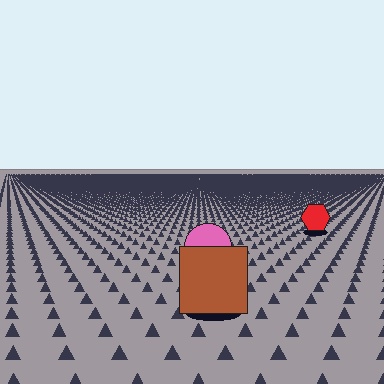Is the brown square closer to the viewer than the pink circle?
Yes. The brown square is closer — you can tell from the texture gradient: the ground texture is coarser near it.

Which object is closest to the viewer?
The brown square is closest. The texture marks near it are larger and more spread out.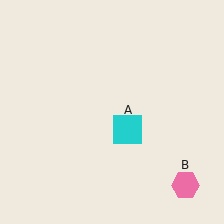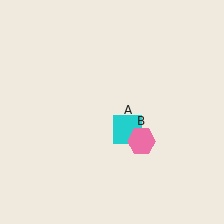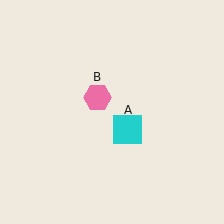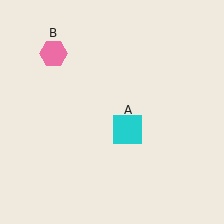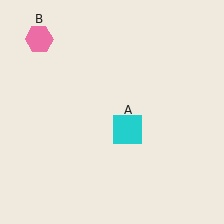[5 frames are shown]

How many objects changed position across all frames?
1 object changed position: pink hexagon (object B).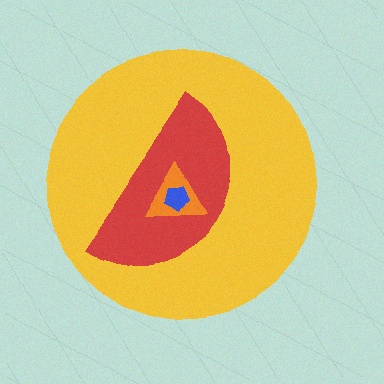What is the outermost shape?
The yellow circle.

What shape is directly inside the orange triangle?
The blue pentagon.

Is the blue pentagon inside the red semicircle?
Yes.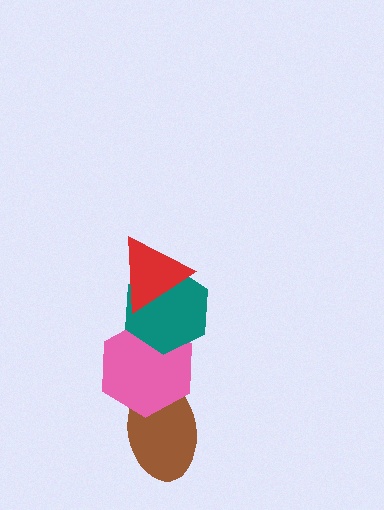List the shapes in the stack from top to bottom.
From top to bottom: the red triangle, the teal hexagon, the pink hexagon, the brown ellipse.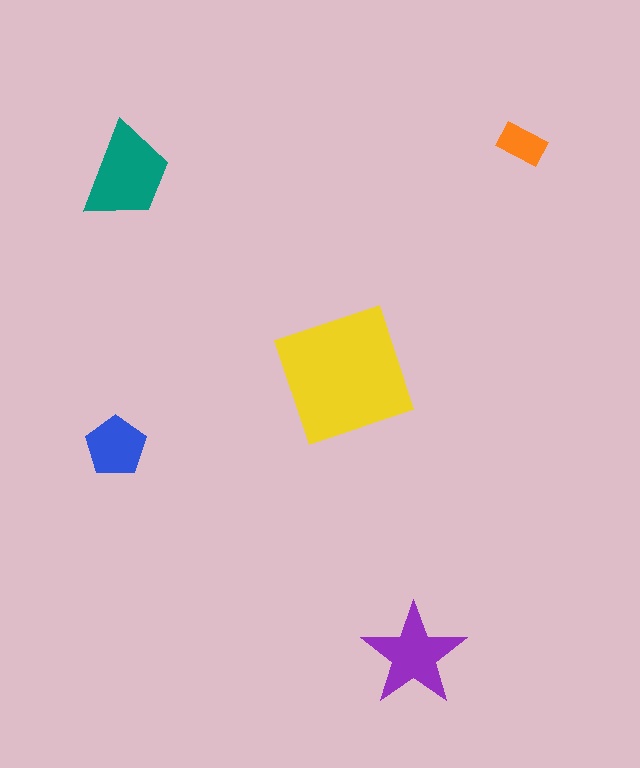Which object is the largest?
The yellow square.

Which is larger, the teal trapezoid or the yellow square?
The yellow square.